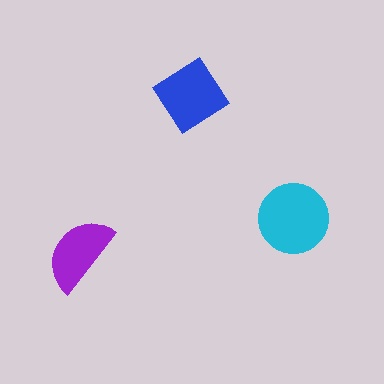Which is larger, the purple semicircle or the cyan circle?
The cyan circle.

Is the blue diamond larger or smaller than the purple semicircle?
Larger.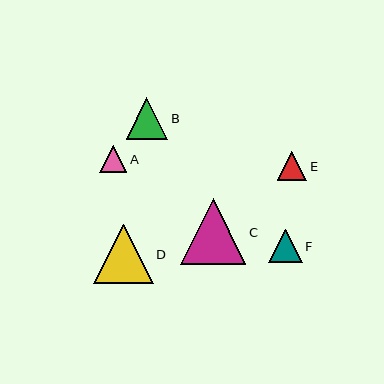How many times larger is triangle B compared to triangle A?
Triangle B is approximately 1.5 times the size of triangle A.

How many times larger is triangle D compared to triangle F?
Triangle D is approximately 1.8 times the size of triangle F.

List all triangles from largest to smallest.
From largest to smallest: C, D, B, F, E, A.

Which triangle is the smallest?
Triangle A is the smallest with a size of approximately 27 pixels.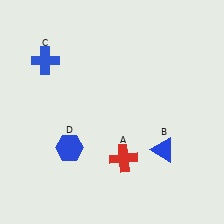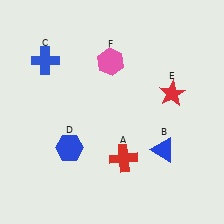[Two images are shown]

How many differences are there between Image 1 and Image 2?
There are 2 differences between the two images.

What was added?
A red star (E), a pink hexagon (F) were added in Image 2.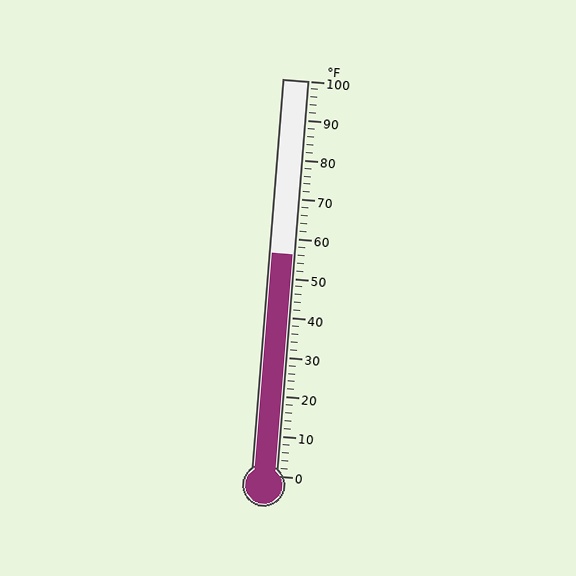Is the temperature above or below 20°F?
The temperature is above 20°F.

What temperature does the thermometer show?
The thermometer shows approximately 56°F.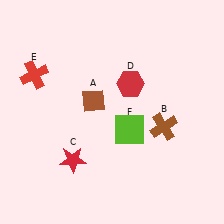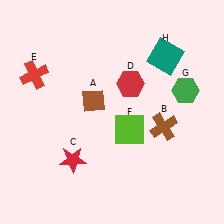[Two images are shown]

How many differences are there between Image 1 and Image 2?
There are 2 differences between the two images.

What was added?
A green hexagon (G), a teal square (H) were added in Image 2.